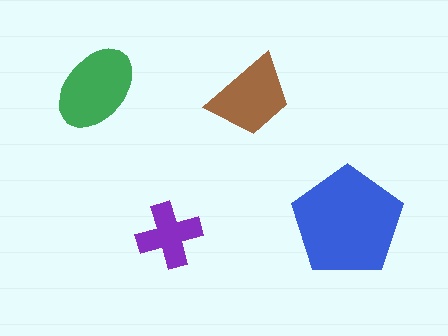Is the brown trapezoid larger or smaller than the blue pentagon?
Smaller.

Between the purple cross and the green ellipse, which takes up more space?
The green ellipse.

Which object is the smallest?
The purple cross.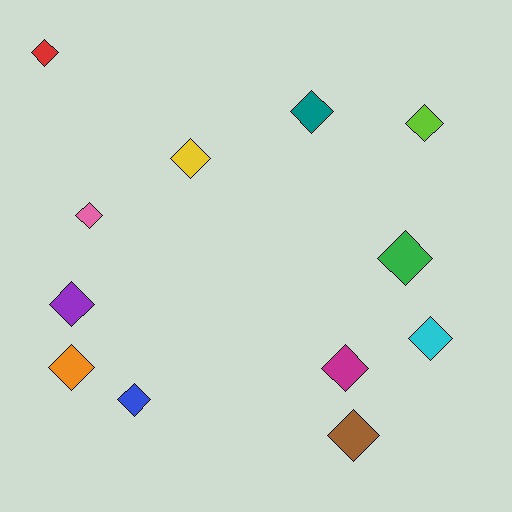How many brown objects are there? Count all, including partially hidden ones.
There is 1 brown object.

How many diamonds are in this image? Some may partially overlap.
There are 12 diamonds.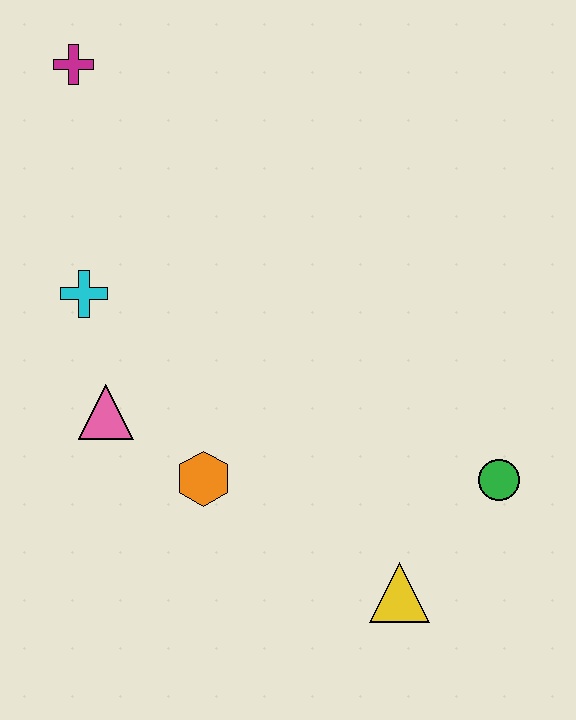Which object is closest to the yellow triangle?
The green circle is closest to the yellow triangle.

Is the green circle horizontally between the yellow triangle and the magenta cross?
No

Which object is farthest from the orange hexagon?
The magenta cross is farthest from the orange hexagon.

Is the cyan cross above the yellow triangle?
Yes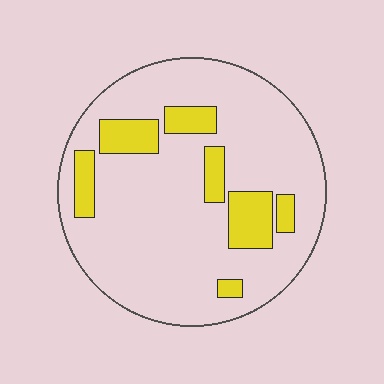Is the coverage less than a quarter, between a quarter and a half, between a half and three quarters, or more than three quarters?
Less than a quarter.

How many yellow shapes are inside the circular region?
7.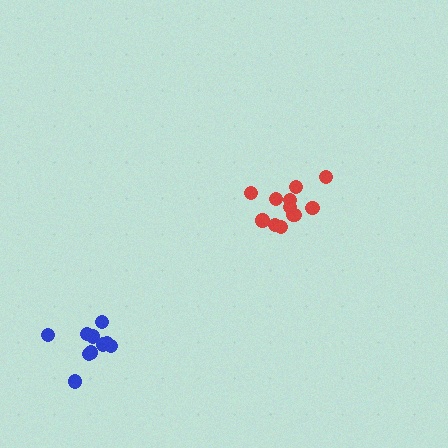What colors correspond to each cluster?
The clusters are colored: blue, red.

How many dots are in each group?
Group 1: 10 dots, Group 2: 12 dots (22 total).